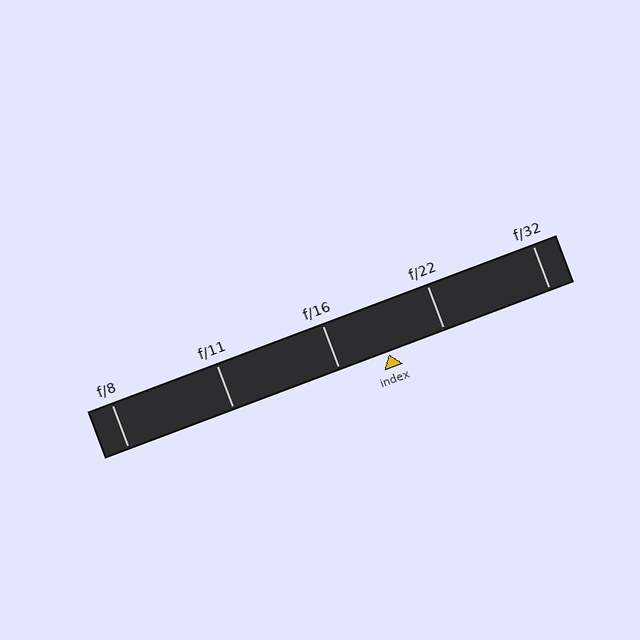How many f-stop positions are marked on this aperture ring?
There are 5 f-stop positions marked.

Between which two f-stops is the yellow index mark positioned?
The index mark is between f/16 and f/22.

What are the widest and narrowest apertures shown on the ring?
The widest aperture shown is f/8 and the narrowest is f/32.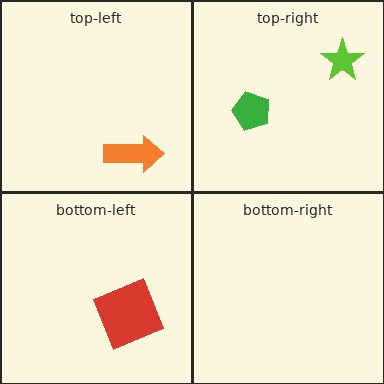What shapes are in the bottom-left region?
The red square.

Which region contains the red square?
The bottom-left region.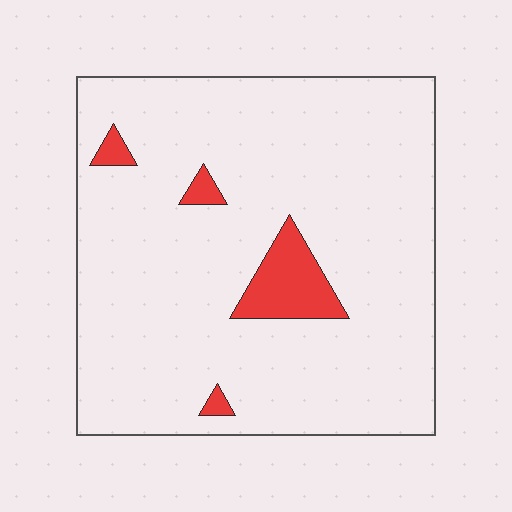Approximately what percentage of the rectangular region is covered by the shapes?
Approximately 5%.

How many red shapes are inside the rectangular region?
4.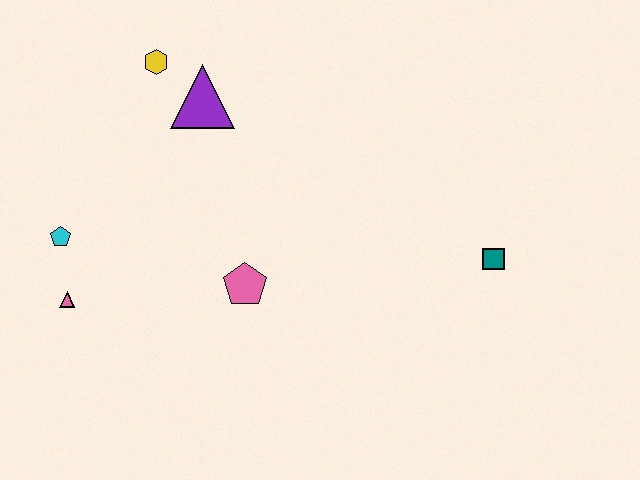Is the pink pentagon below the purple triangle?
Yes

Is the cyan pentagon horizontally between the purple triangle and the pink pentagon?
No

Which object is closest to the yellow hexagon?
The purple triangle is closest to the yellow hexagon.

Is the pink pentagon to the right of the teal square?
No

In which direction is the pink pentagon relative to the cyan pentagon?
The pink pentagon is to the right of the cyan pentagon.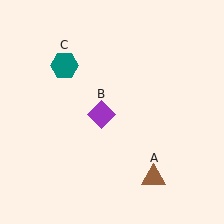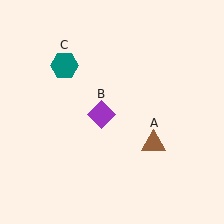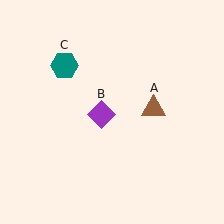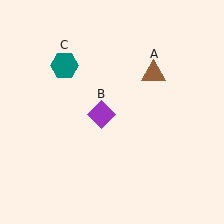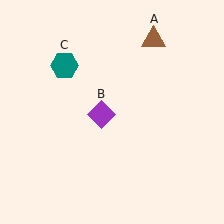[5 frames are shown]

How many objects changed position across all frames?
1 object changed position: brown triangle (object A).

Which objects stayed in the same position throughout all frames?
Purple diamond (object B) and teal hexagon (object C) remained stationary.